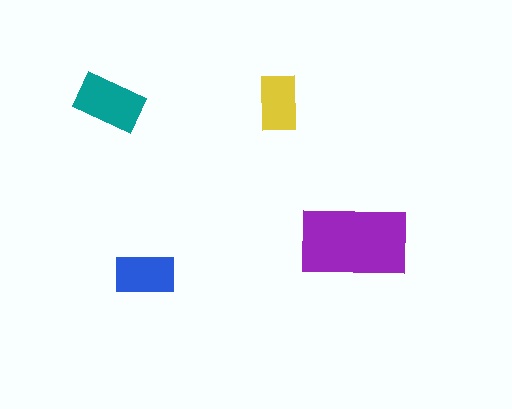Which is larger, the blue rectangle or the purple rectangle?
The purple one.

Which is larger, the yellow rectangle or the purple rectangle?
The purple one.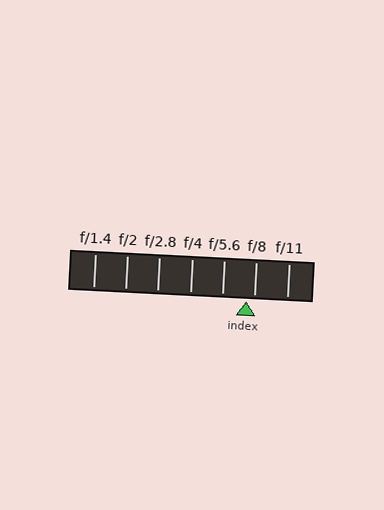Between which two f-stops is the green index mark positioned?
The index mark is between f/5.6 and f/8.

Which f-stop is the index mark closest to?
The index mark is closest to f/8.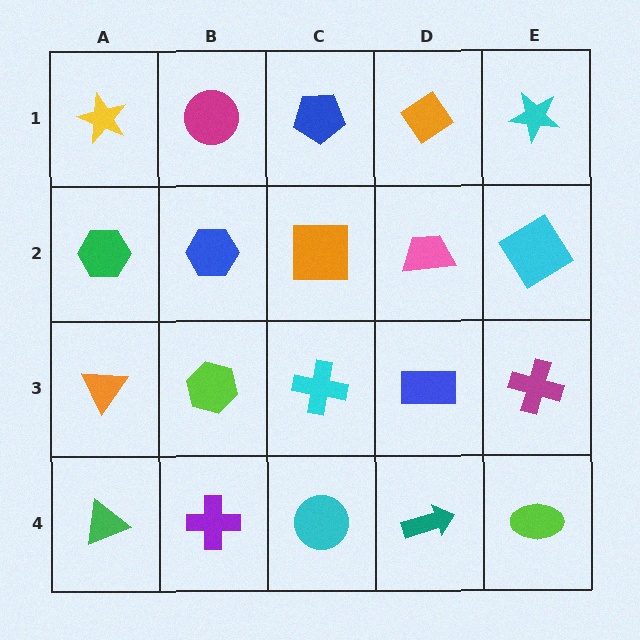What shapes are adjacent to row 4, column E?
A magenta cross (row 3, column E), a teal arrow (row 4, column D).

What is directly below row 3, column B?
A purple cross.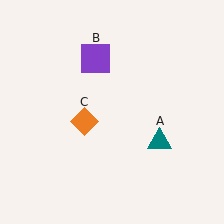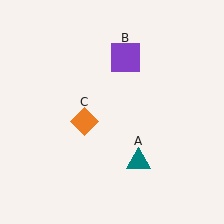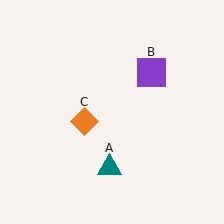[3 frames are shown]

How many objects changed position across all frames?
2 objects changed position: teal triangle (object A), purple square (object B).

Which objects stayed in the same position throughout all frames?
Orange diamond (object C) remained stationary.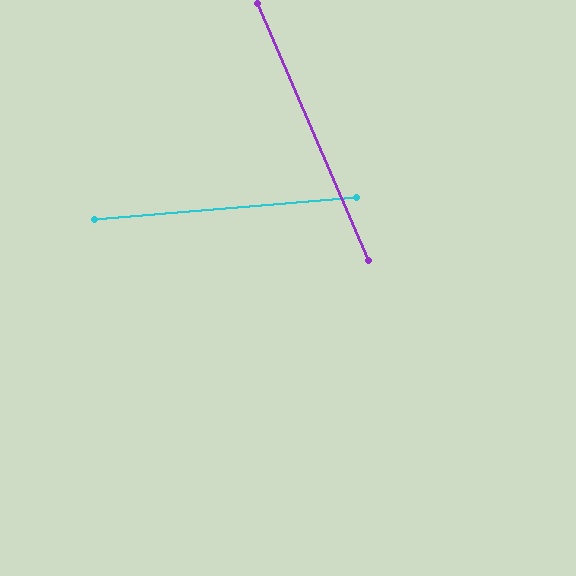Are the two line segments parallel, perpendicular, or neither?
Neither parallel nor perpendicular — they differ by about 72°.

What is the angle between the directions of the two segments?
Approximately 72 degrees.